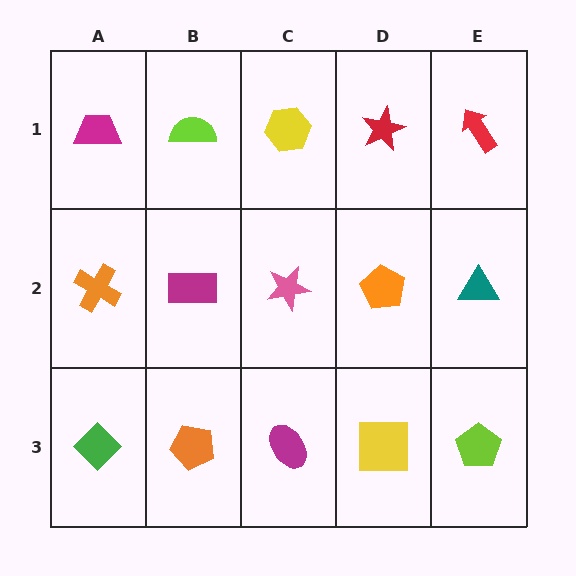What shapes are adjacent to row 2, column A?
A magenta trapezoid (row 1, column A), a green diamond (row 3, column A), a magenta rectangle (row 2, column B).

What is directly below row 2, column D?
A yellow square.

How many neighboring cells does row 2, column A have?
3.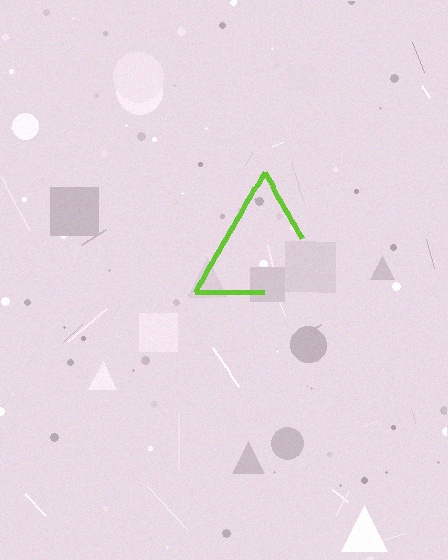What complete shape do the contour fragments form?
The contour fragments form a triangle.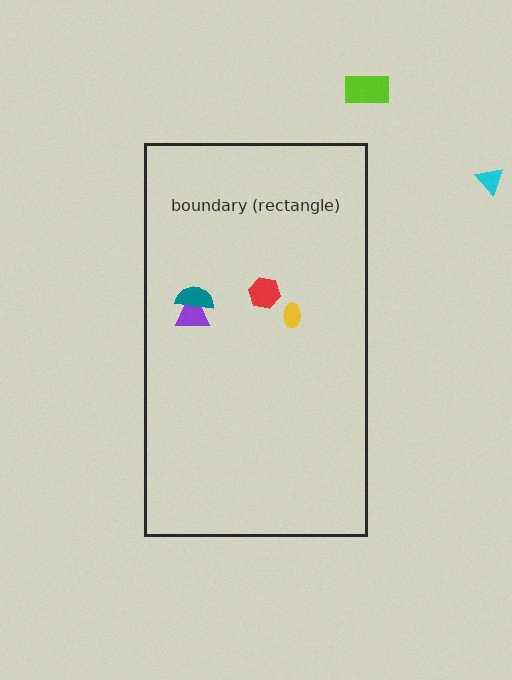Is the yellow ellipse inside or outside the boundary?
Inside.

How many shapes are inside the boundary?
4 inside, 2 outside.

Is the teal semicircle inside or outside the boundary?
Inside.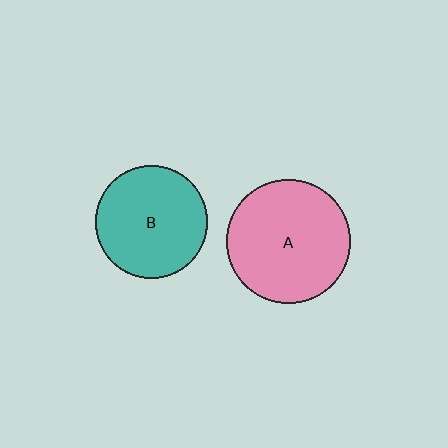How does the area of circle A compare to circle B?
Approximately 1.2 times.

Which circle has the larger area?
Circle A (pink).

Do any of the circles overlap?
No, none of the circles overlap.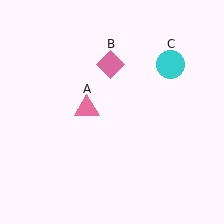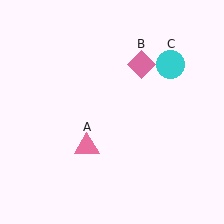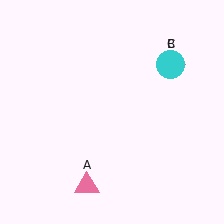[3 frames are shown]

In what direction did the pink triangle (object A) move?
The pink triangle (object A) moved down.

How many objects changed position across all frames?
2 objects changed position: pink triangle (object A), pink diamond (object B).